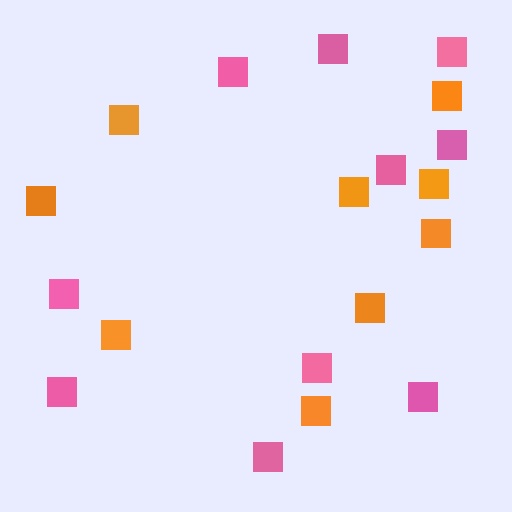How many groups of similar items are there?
There are 2 groups: one group of pink squares (10) and one group of orange squares (9).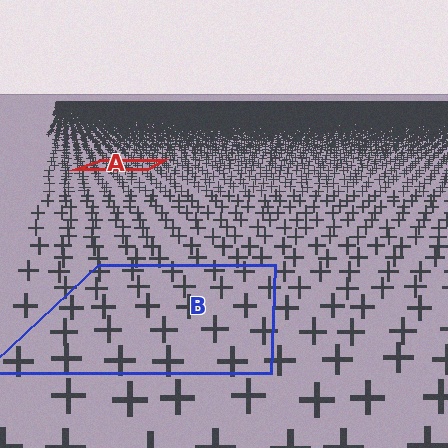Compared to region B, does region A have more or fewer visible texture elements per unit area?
Region A has more texture elements per unit area — they are packed more densely because it is farther away.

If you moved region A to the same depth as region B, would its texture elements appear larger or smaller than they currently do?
They would appear larger. At a closer depth, the same texture elements are projected at a bigger on-screen size.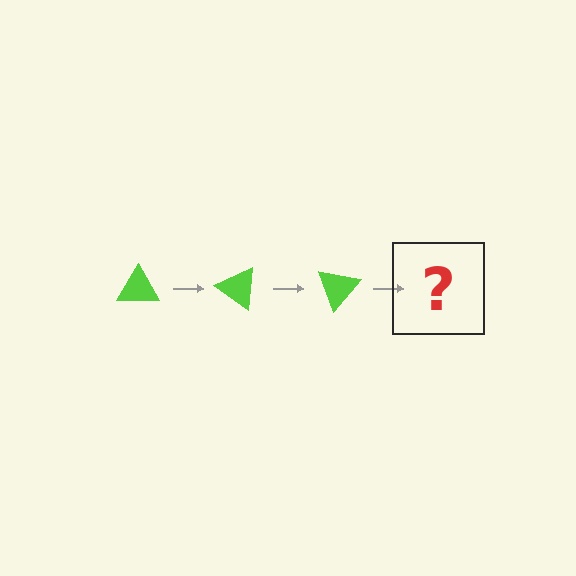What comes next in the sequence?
The next element should be a lime triangle rotated 105 degrees.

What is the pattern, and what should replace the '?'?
The pattern is that the triangle rotates 35 degrees each step. The '?' should be a lime triangle rotated 105 degrees.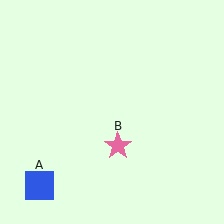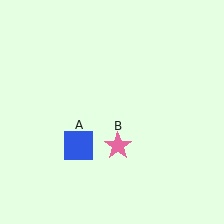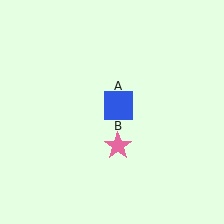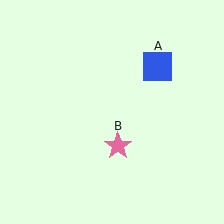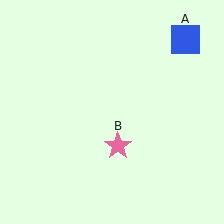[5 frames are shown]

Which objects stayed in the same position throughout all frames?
Pink star (object B) remained stationary.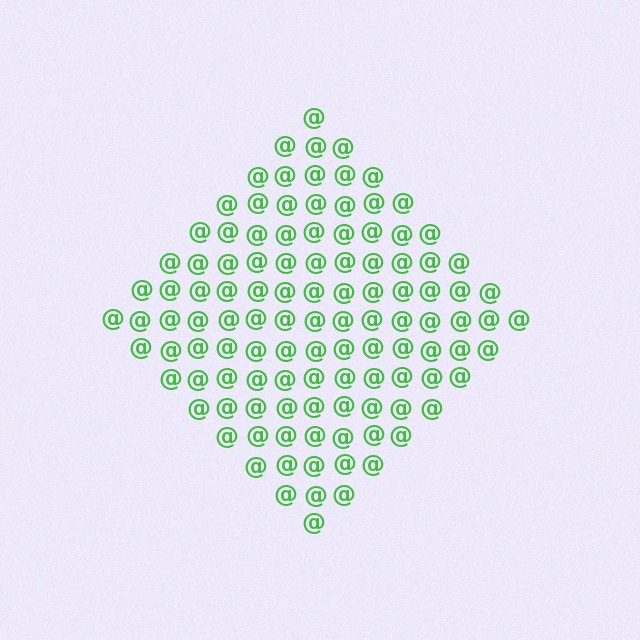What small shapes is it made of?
It is made of small at signs.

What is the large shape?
The large shape is a diamond.